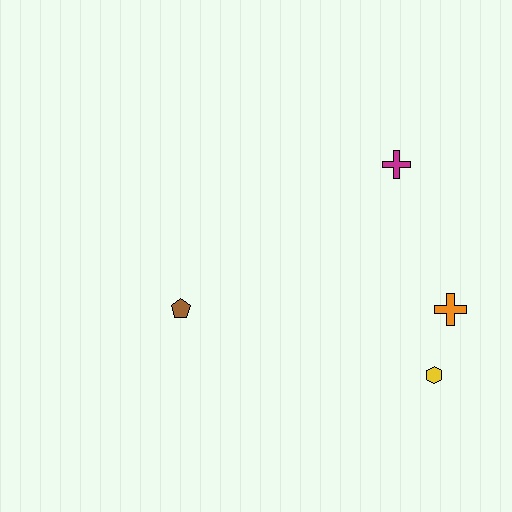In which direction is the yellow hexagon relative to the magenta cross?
The yellow hexagon is below the magenta cross.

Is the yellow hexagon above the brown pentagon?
No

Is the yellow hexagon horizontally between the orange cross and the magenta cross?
Yes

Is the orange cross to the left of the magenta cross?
No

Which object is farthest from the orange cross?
The brown pentagon is farthest from the orange cross.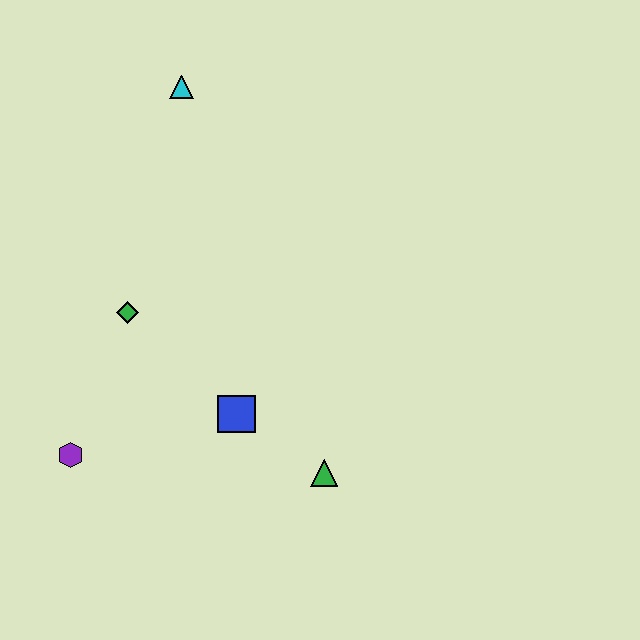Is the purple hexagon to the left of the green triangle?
Yes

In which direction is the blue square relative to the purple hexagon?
The blue square is to the right of the purple hexagon.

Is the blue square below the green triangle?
No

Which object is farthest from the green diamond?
The green triangle is farthest from the green diamond.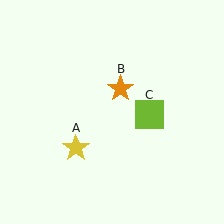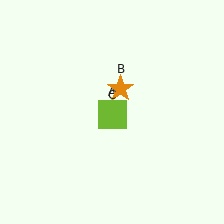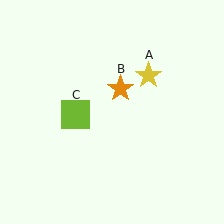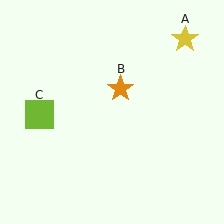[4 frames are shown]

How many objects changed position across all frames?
2 objects changed position: yellow star (object A), lime square (object C).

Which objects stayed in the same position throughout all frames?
Orange star (object B) remained stationary.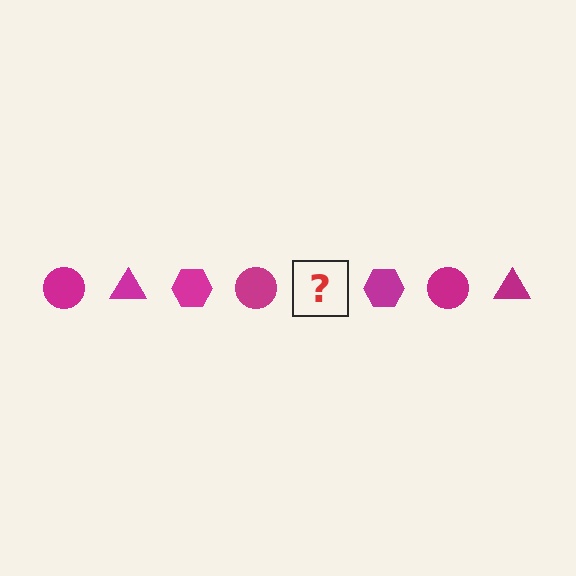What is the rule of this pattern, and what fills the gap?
The rule is that the pattern cycles through circle, triangle, hexagon shapes in magenta. The gap should be filled with a magenta triangle.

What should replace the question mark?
The question mark should be replaced with a magenta triangle.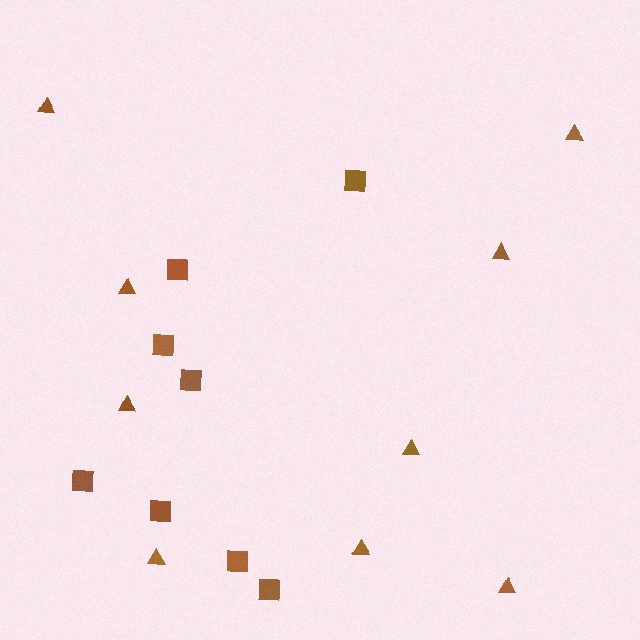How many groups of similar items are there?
There are 2 groups: one group of squares (8) and one group of triangles (9).